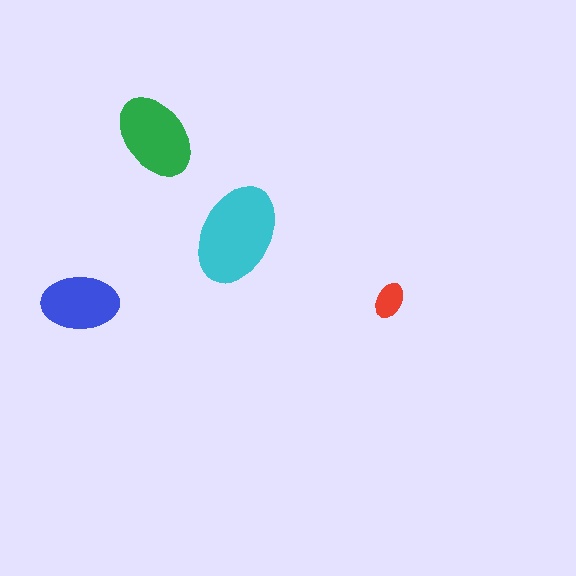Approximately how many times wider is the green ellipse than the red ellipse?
About 2.5 times wider.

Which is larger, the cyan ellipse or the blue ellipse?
The cyan one.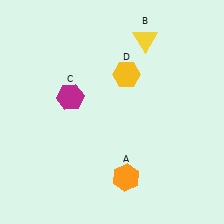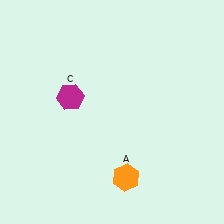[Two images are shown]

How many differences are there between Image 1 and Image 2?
There are 2 differences between the two images.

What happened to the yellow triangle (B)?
The yellow triangle (B) was removed in Image 2. It was in the top-right area of Image 1.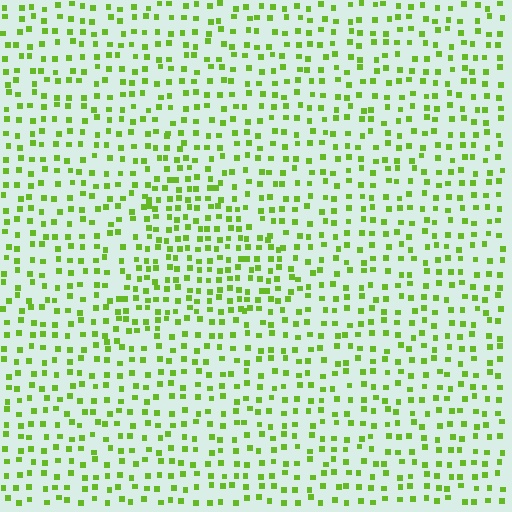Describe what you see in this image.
The image contains small lime elements arranged at two different densities. A triangle-shaped region is visible where the elements are more densely packed than the surrounding area.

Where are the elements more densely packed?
The elements are more densely packed inside the triangle boundary.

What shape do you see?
I see a triangle.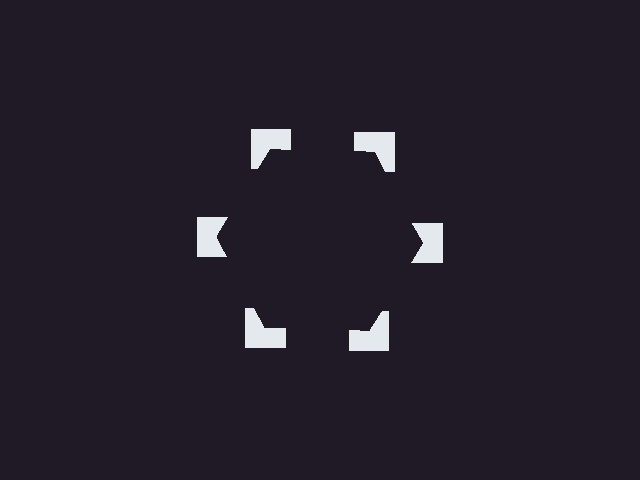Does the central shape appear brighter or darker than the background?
It typically appears slightly darker than the background, even though no actual brightness change is drawn.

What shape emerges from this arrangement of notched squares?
An illusory hexagon — its edges are inferred from the aligned wedge cuts in the notched squares, not physically drawn.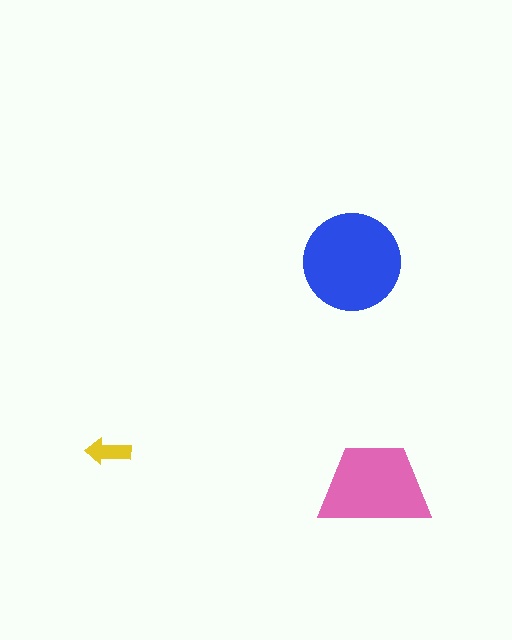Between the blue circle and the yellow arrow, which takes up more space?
The blue circle.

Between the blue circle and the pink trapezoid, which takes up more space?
The blue circle.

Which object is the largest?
The blue circle.